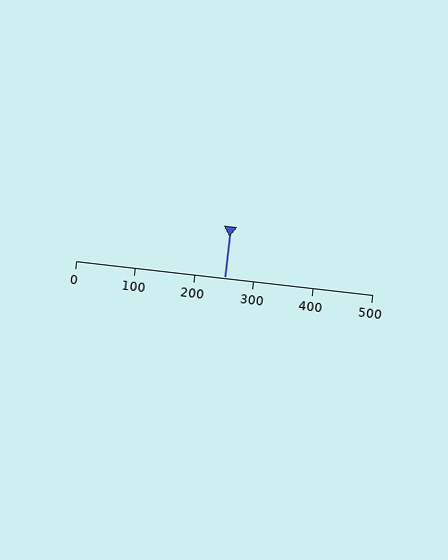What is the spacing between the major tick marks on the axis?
The major ticks are spaced 100 apart.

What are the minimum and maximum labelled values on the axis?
The axis runs from 0 to 500.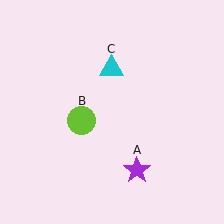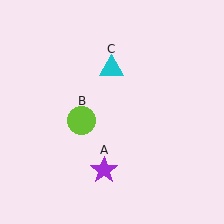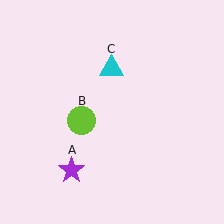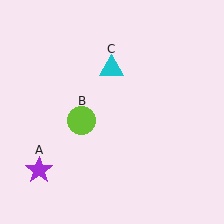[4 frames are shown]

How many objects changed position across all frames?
1 object changed position: purple star (object A).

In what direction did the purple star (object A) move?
The purple star (object A) moved left.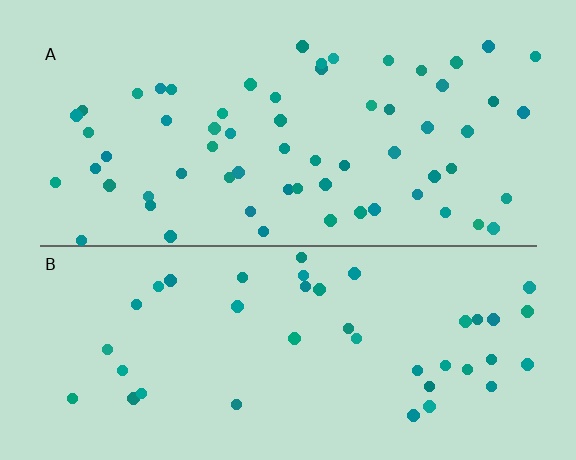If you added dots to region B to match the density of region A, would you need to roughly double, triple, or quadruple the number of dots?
Approximately double.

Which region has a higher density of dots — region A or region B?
A (the top).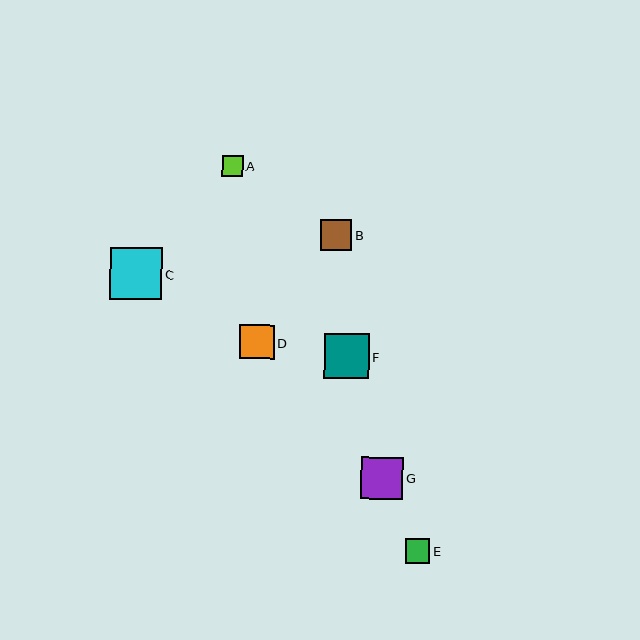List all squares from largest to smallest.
From largest to smallest: C, F, G, D, B, E, A.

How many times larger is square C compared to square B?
Square C is approximately 1.7 times the size of square B.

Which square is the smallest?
Square A is the smallest with a size of approximately 20 pixels.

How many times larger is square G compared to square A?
Square G is approximately 2.1 times the size of square A.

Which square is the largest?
Square C is the largest with a size of approximately 52 pixels.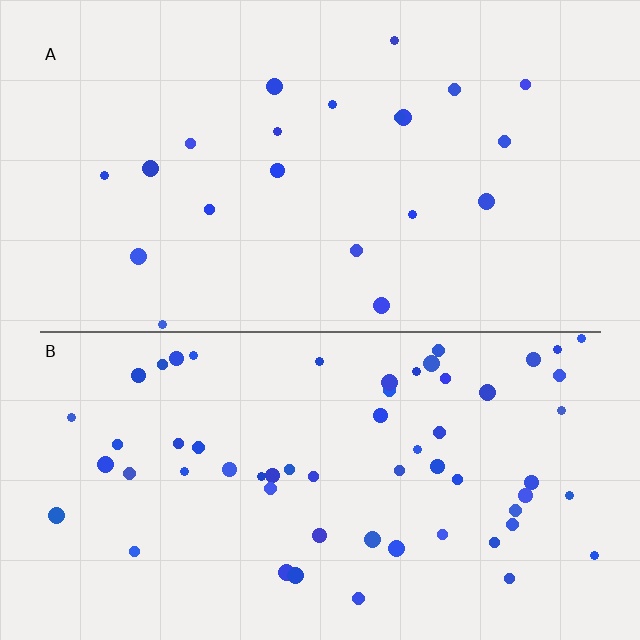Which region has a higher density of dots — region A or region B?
B (the bottom).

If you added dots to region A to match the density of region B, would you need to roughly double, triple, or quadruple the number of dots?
Approximately triple.